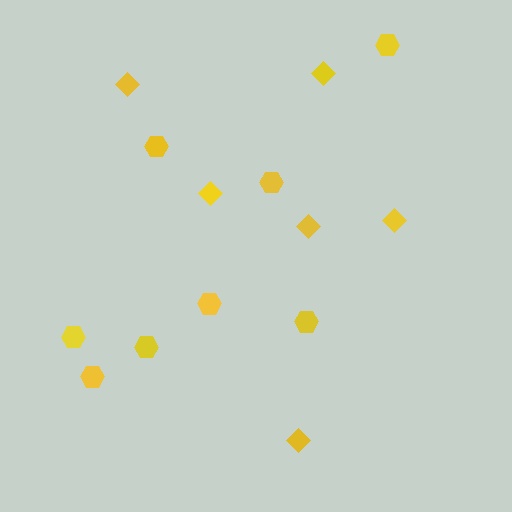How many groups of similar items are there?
There are 2 groups: one group of hexagons (8) and one group of diamonds (6).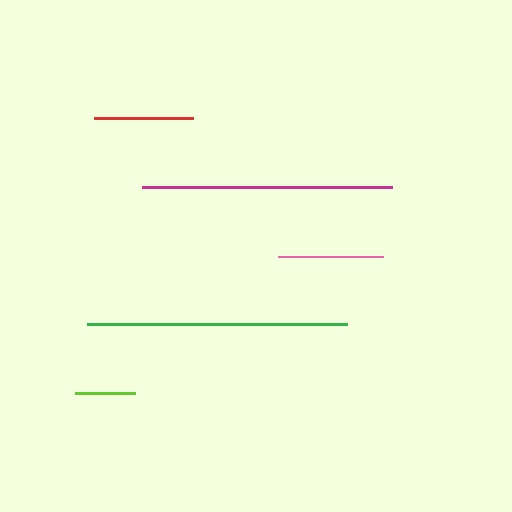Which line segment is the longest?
The green line is the longest at approximately 260 pixels.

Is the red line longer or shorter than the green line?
The green line is longer than the red line.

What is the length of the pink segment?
The pink segment is approximately 105 pixels long.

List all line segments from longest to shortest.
From longest to shortest: green, magenta, pink, red, lime.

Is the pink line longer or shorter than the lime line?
The pink line is longer than the lime line.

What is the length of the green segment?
The green segment is approximately 260 pixels long.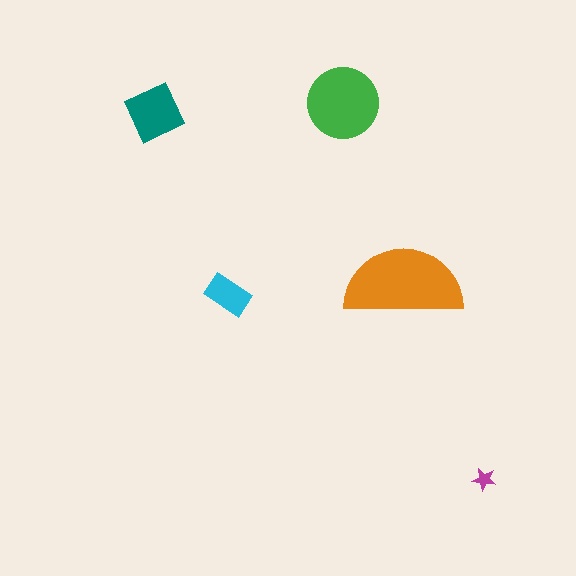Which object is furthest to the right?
The magenta star is rightmost.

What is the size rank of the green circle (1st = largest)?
2nd.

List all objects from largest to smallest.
The orange semicircle, the green circle, the teal diamond, the cyan rectangle, the magenta star.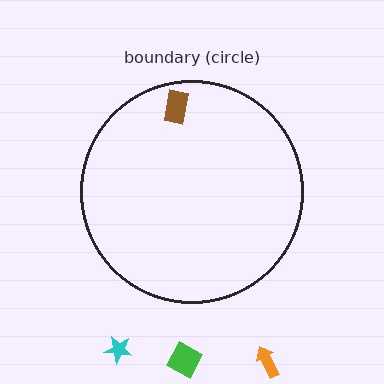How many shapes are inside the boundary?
1 inside, 3 outside.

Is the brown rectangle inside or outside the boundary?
Inside.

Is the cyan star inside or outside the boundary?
Outside.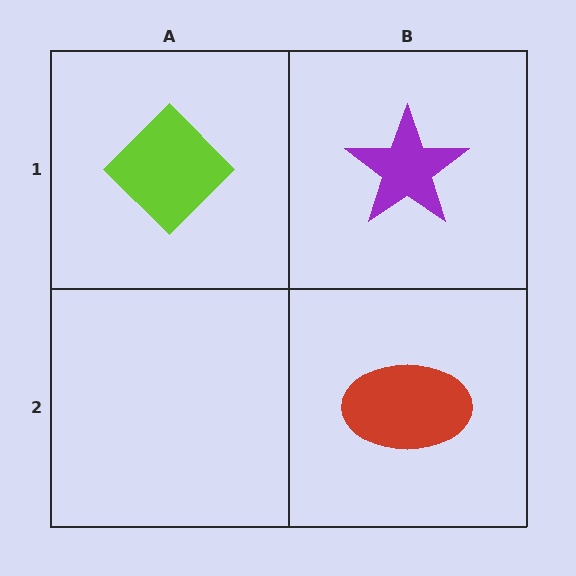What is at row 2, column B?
A red ellipse.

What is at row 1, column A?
A lime diamond.